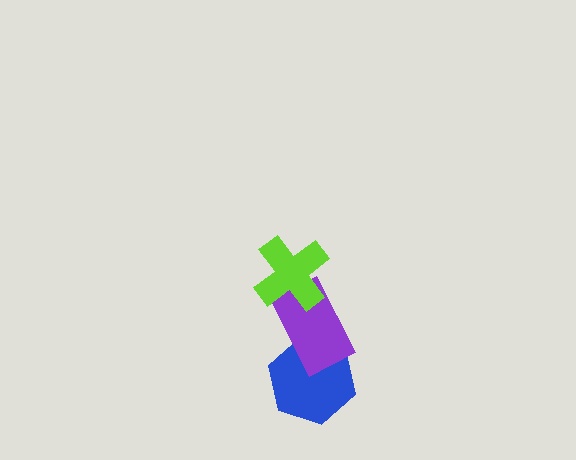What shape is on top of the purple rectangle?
The lime cross is on top of the purple rectangle.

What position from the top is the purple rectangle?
The purple rectangle is 2nd from the top.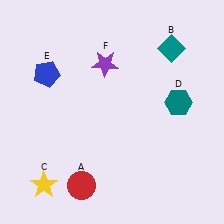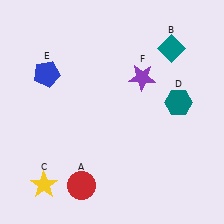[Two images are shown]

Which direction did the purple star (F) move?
The purple star (F) moved right.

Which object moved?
The purple star (F) moved right.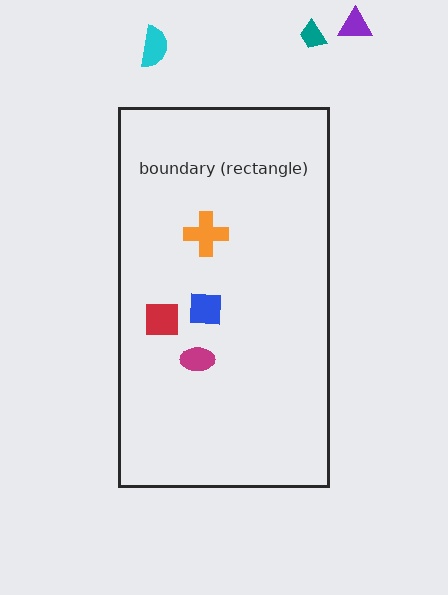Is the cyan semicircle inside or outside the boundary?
Outside.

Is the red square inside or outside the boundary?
Inside.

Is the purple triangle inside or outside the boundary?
Outside.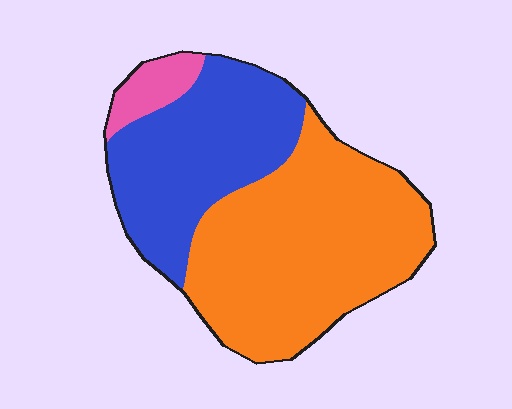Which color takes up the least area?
Pink, at roughly 5%.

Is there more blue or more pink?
Blue.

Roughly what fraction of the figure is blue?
Blue takes up between a third and a half of the figure.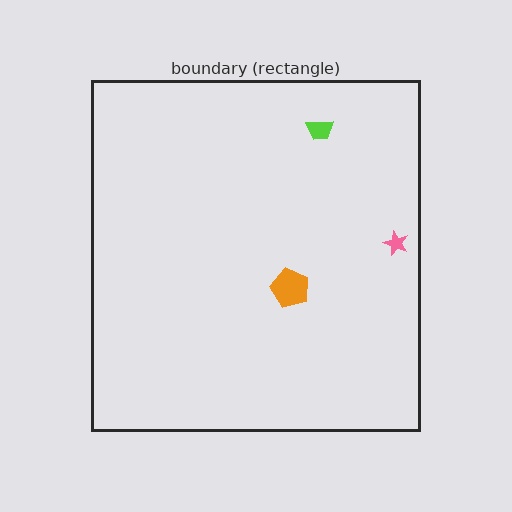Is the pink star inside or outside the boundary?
Inside.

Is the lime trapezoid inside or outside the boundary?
Inside.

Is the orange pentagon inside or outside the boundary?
Inside.